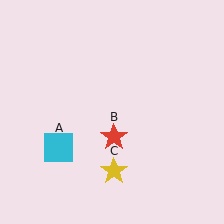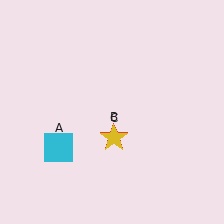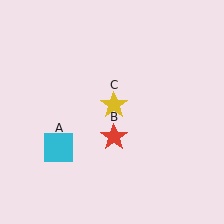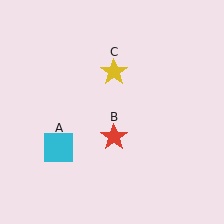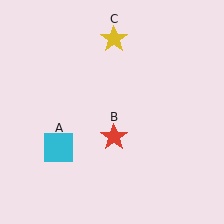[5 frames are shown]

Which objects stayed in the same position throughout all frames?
Cyan square (object A) and red star (object B) remained stationary.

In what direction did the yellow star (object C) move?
The yellow star (object C) moved up.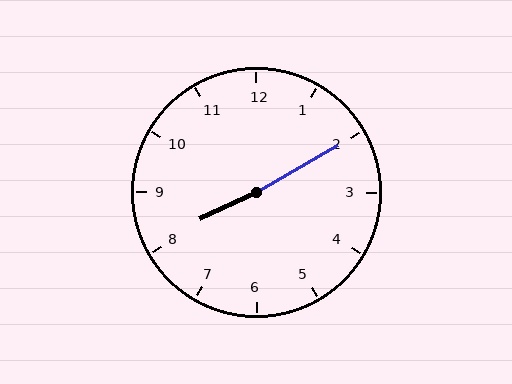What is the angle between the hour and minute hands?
Approximately 175 degrees.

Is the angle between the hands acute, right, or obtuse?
It is obtuse.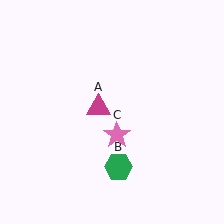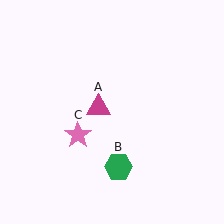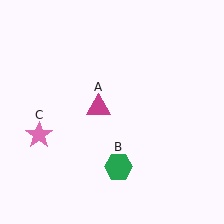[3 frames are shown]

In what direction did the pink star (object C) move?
The pink star (object C) moved left.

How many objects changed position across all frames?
1 object changed position: pink star (object C).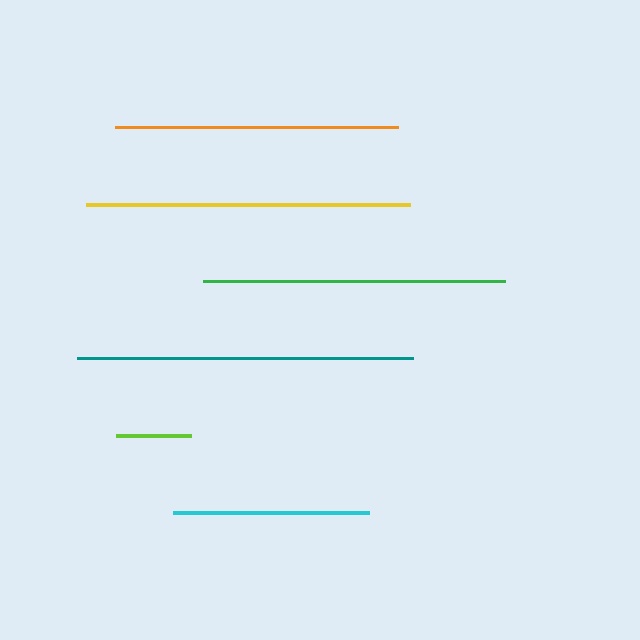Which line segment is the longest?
The teal line is the longest at approximately 336 pixels.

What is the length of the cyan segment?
The cyan segment is approximately 196 pixels long.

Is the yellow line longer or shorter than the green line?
The yellow line is longer than the green line.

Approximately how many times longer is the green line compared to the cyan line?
The green line is approximately 1.5 times the length of the cyan line.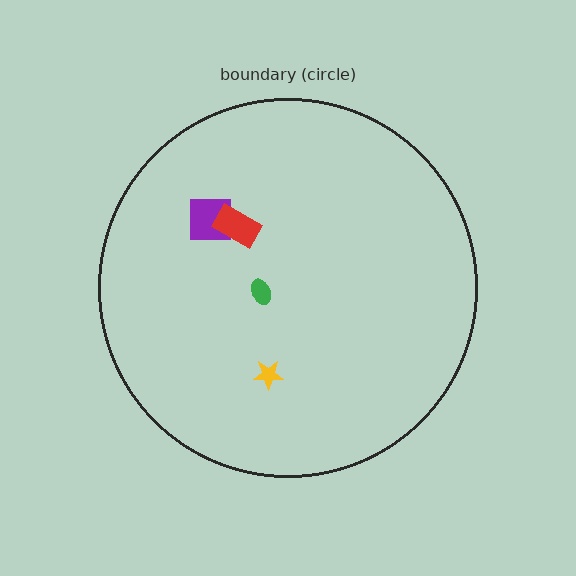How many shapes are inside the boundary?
4 inside, 0 outside.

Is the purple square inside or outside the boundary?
Inside.